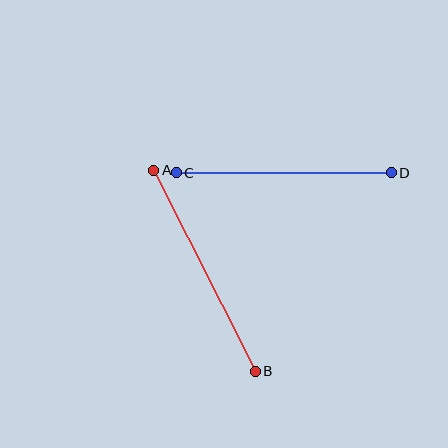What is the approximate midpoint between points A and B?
The midpoint is at approximately (204, 271) pixels.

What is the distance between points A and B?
The distance is approximately 225 pixels.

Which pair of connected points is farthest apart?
Points A and B are farthest apart.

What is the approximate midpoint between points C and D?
The midpoint is at approximately (284, 173) pixels.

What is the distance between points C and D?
The distance is approximately 215 pixels.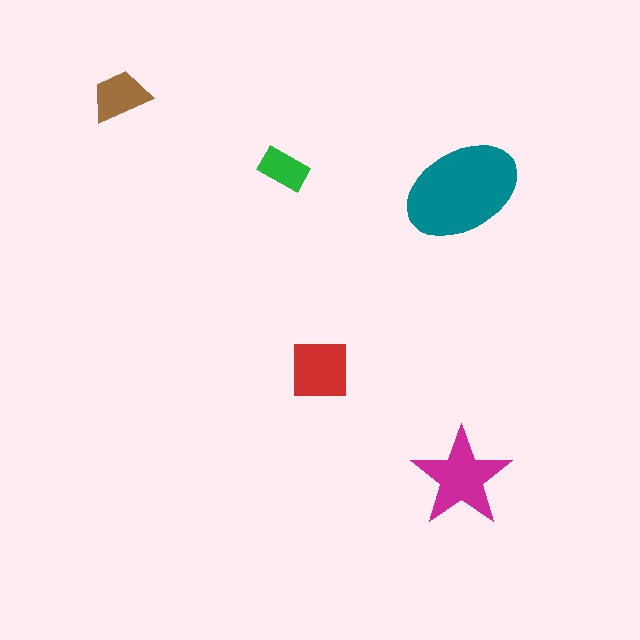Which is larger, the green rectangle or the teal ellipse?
The teal ellipse.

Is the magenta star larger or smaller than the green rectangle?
Larger.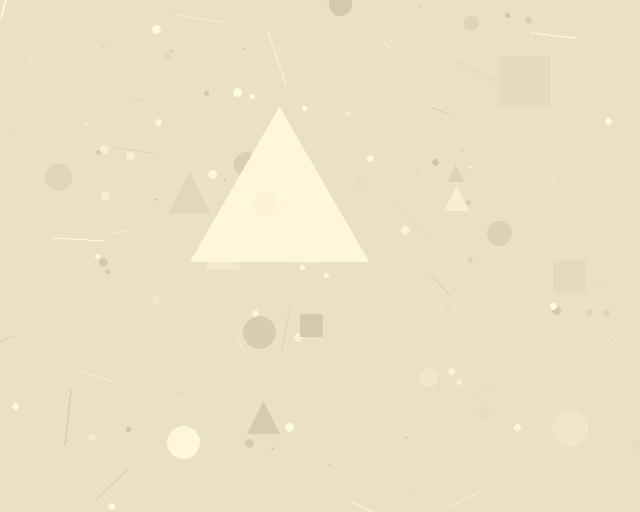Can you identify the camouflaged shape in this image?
The camouflaged shape is a triangle.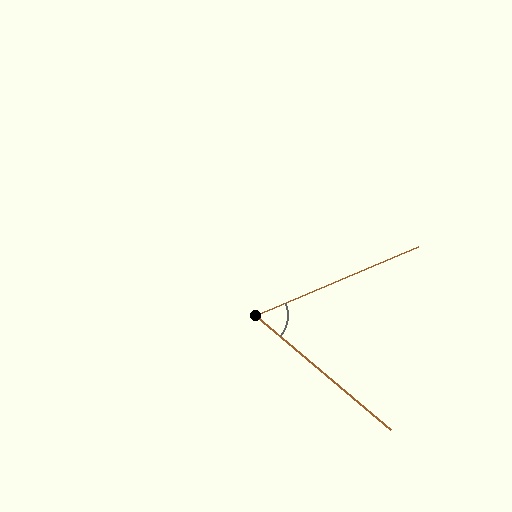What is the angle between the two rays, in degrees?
Approximately 63 degrees.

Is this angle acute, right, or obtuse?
It is acute.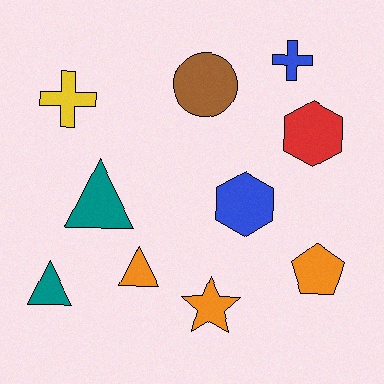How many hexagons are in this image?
There are 2 hexagons.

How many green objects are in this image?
There are no green objects.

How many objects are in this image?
There are 10 objects.